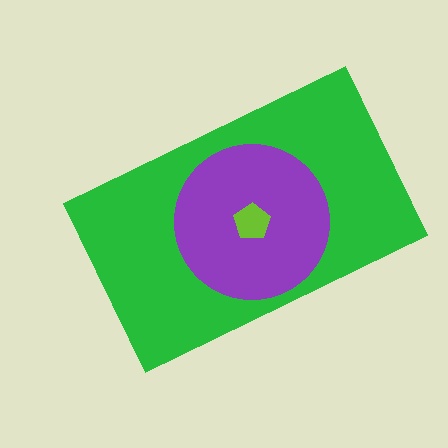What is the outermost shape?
The green rectangle.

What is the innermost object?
The lime pentagon.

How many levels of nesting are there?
3.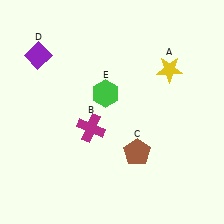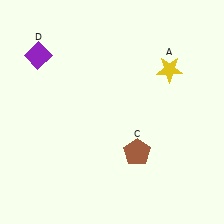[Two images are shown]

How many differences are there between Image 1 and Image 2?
There are 2 differences between the two images.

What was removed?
The magenta cross (B), the green hexagon (E) were removed in Image 2.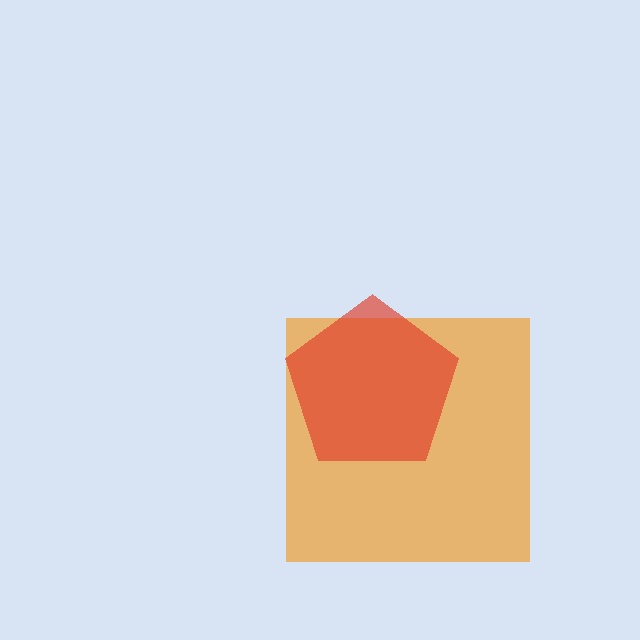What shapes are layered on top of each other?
The layered shapes are: an orange square, a red pentagon.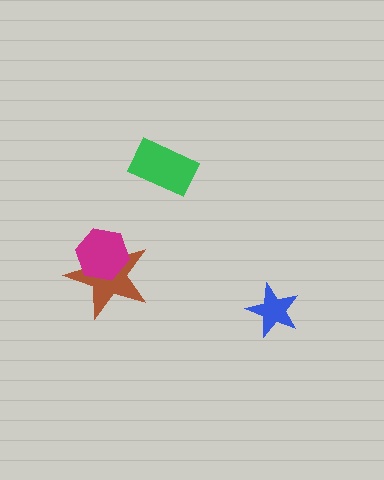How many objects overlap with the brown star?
1 object overlaps with the brown star.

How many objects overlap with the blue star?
0 objects overlap with the blue star.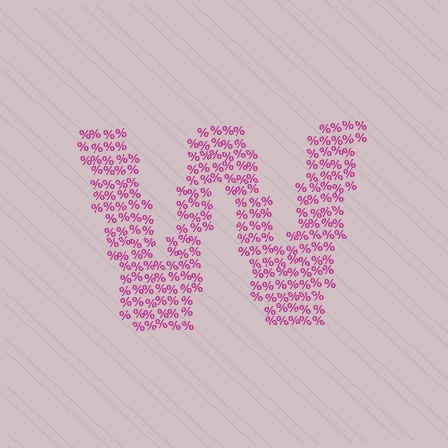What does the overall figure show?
The overall figure shows the letter W.